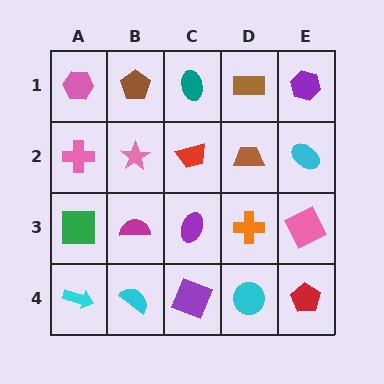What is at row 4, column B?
A cyan semicircle.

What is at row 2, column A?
A pink cross.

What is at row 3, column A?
A green square.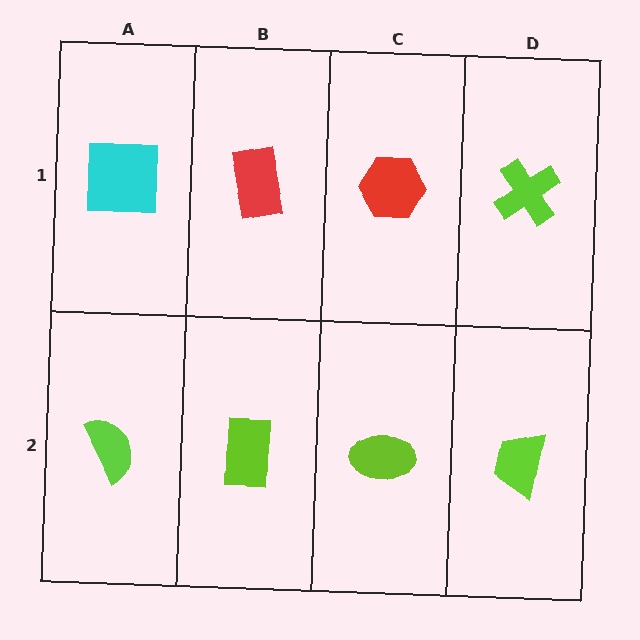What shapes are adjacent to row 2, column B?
A red rectangle (row 1, column B), a lime semicircle (row 2, column A), a lime ellipse (row 2, column C).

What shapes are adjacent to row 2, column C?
A red hexagon (row 1, column C), a lime rectangle (row 2, column B), a lime trapezoid (row 2, column D).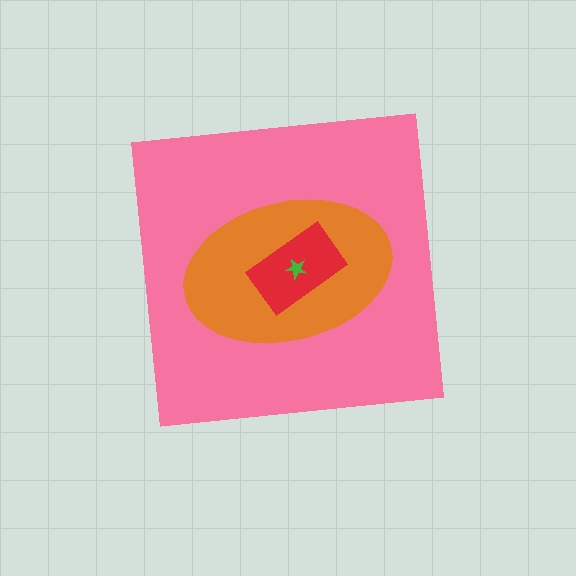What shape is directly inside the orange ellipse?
The red rectangle.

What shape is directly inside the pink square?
The orange ellipse.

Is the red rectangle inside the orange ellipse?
Yes.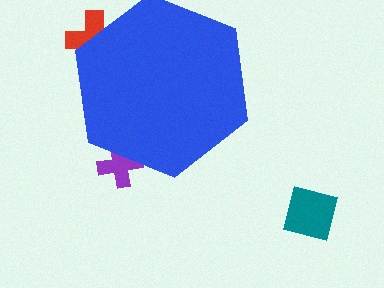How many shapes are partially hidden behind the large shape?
2 shapes are partially hidden.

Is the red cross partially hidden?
Yes, the red cross is partially hidden behind the blue hexagon.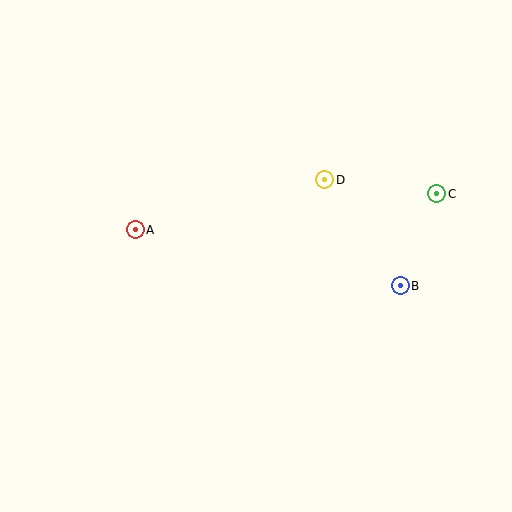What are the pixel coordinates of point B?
Point B is at (400, 286).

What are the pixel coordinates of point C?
Point C is at (437, 194).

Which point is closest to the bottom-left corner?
Point A is closest to the bottom-left corner.